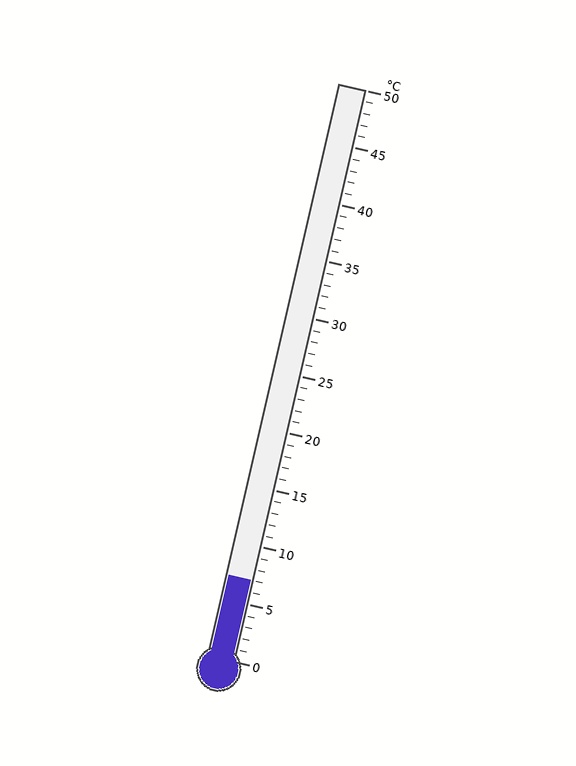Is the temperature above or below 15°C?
The temperature is below 15°C.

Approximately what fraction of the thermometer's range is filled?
The thermometer is filled to approximately 15% of its range.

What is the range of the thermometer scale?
The thermometer scale ranges from 0°C to 50°C.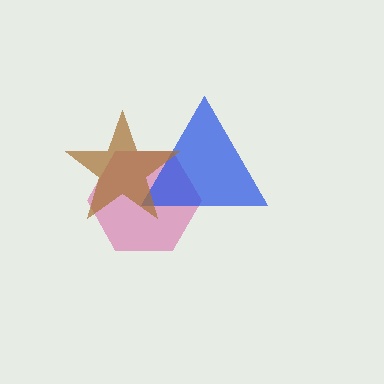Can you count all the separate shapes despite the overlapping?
Yes, there are 3 separate shapes.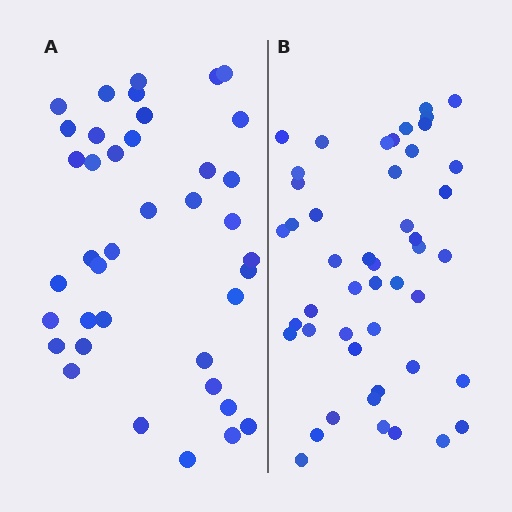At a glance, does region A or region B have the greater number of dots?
Region B (the right region) has more dots.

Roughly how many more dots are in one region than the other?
Region B has roughly 8 or so more dots than region A.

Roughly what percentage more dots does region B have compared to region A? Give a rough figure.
About 20% more.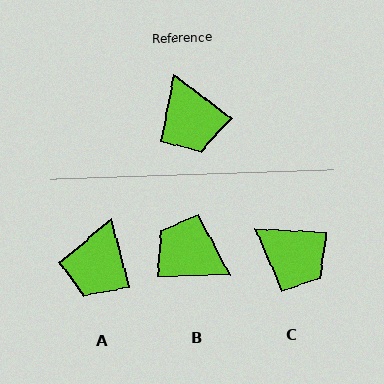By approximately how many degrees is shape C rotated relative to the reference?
Approximately 34 degrees counter-clockwise.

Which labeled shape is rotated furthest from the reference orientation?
B, about 142 degrees away.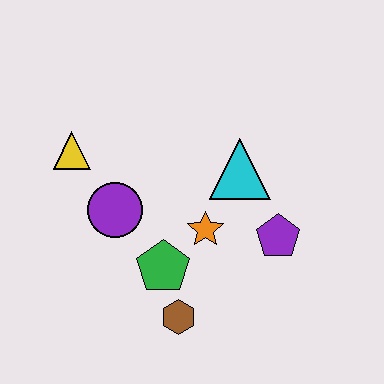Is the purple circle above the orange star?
Yes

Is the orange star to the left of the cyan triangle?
Yes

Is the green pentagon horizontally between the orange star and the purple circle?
Yes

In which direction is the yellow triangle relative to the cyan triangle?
The yellow triangle is to the left of the cyan triangle.